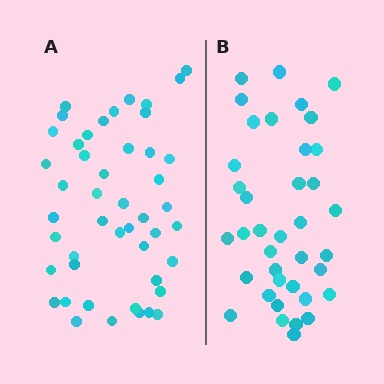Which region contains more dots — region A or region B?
Region A (the left region) has more dots.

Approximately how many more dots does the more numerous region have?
Region A has roughly 8 or so more dots than region B.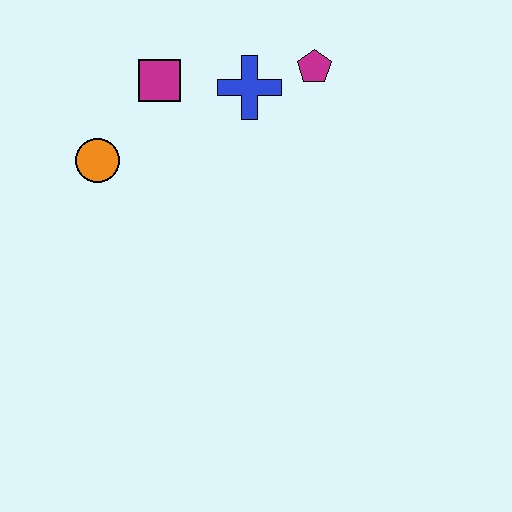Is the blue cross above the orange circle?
Yes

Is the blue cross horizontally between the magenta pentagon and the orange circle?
Yes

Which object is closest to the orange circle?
The magenta square is closest to the orange circle.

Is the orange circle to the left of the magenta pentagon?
Yes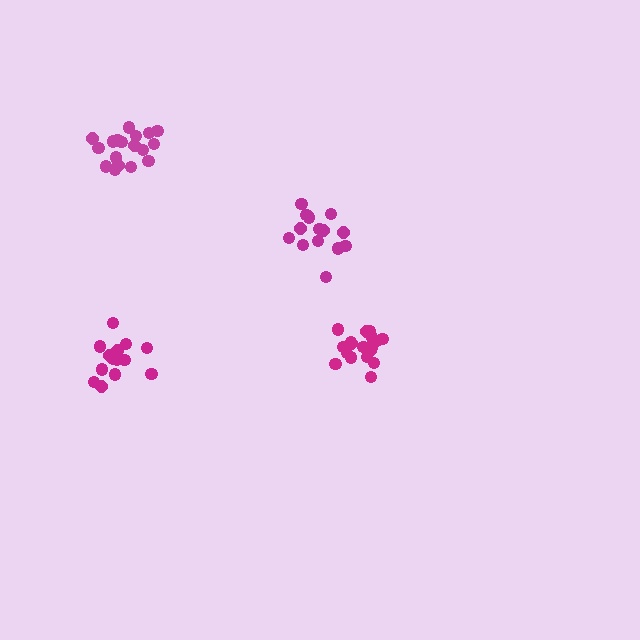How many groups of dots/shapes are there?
There are 4 groups.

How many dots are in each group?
Group 1: 18 dots, Group 2: 14 dots, Group 3: 18 dots, Group 4: 14 dots (64 total).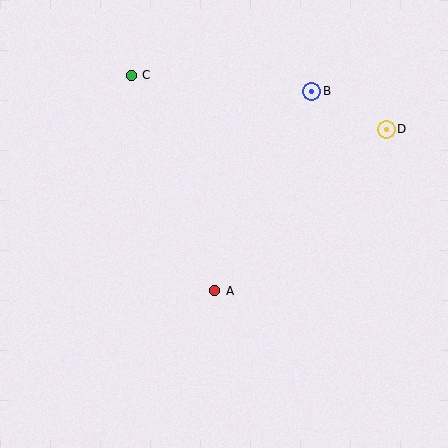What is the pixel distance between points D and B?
The distance between D and B is 84 pixels.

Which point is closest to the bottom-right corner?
Point A is closest to the bottom-right corner.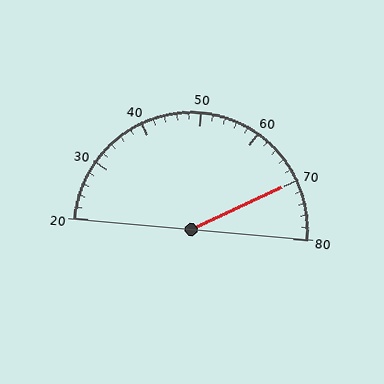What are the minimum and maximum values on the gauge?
The gauge ranges from 20 to 80.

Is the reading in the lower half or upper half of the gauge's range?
The reading is in the upper half of the range (20 to 80).